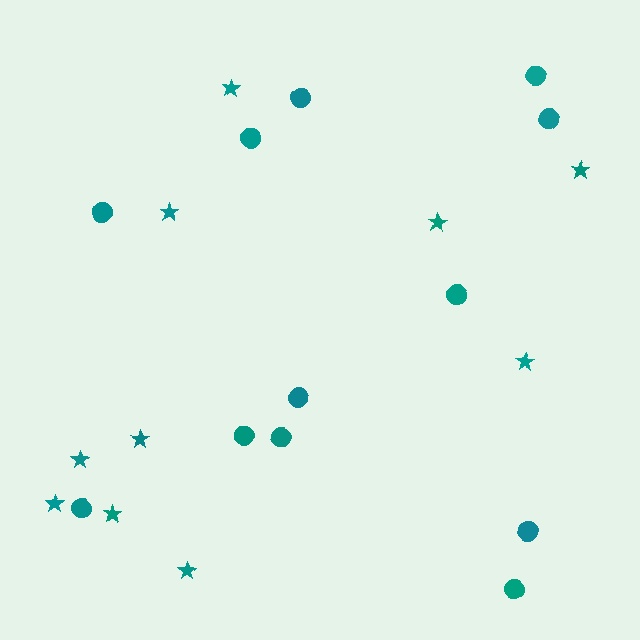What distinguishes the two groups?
There are 2 groups: one group of stars (10) and one group of circles (12).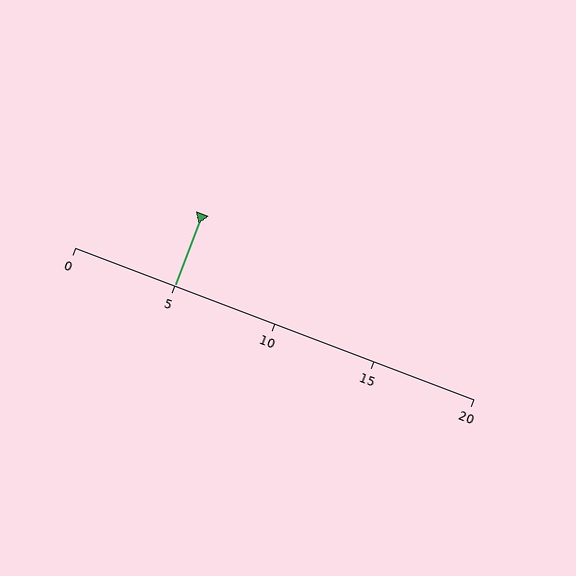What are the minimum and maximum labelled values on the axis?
The axis runs from 0 to 20.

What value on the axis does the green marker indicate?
The marker indicates approximately 5.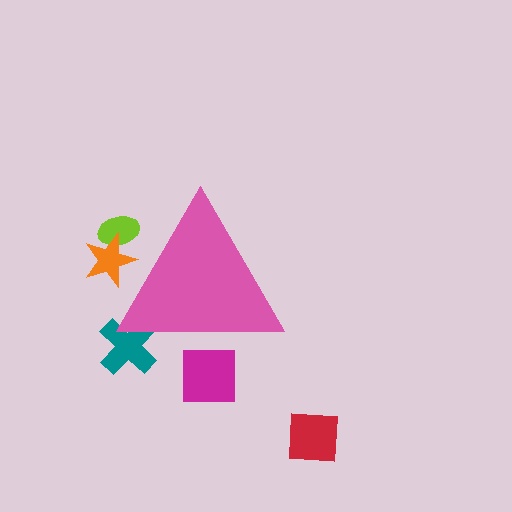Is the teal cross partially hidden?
Yes, the teal cross is partially hidden behind the pink triangle.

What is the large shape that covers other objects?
A pink triangle.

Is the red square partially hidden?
No, the red square is fully visible.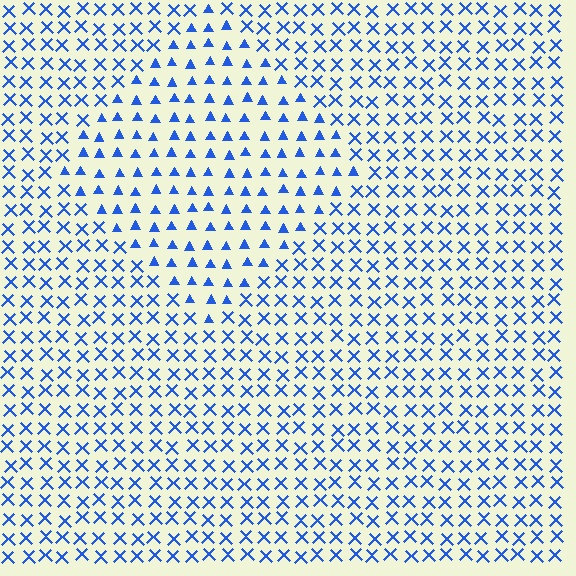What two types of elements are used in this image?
The image uses triangles inside the diamond region and X marks outside it.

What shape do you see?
I see a diamond.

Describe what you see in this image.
The image is filled with small blue elements arranged in a uniform grid. A diamond-shaped region contains triangles, while the surrounding area contains X marks. The boundary is defined purely by the change in element shape.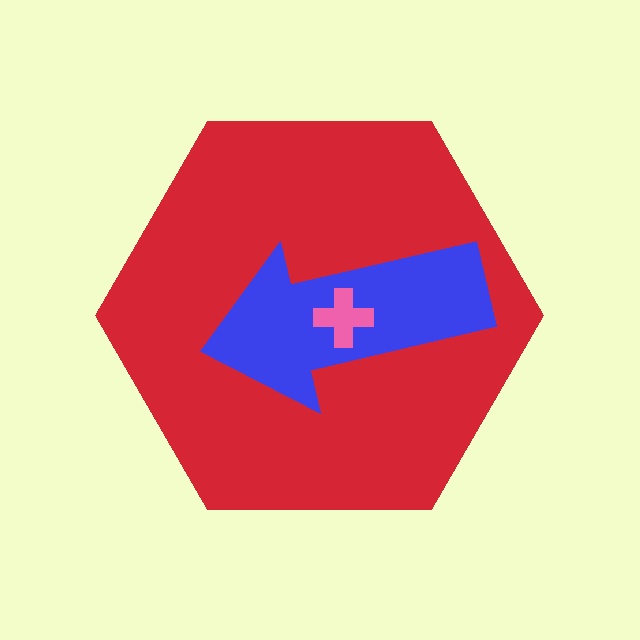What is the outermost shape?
The red hexagon.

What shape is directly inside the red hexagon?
The blue arrow.